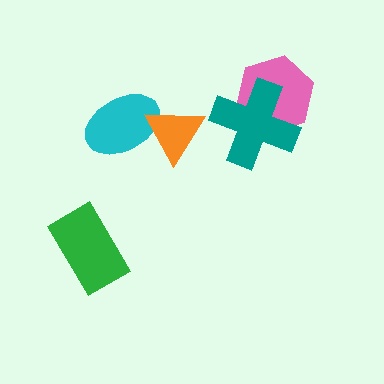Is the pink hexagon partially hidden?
Yes, it is partially covered by another shape.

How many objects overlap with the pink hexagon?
1 object overlaps with the pink hexagon.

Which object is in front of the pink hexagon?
The teal cross is in front of the pink hexagon.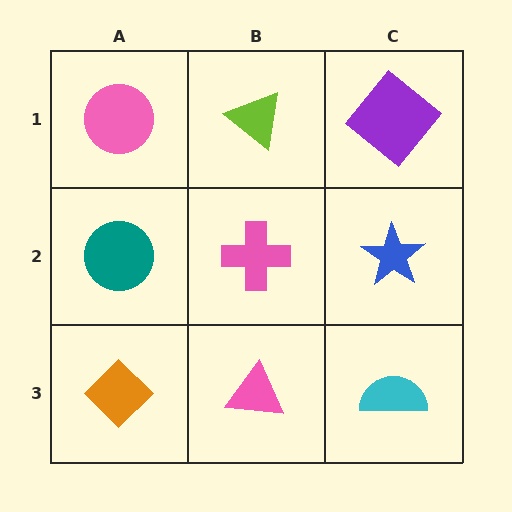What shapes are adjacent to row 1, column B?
A pink cross (row 2, column B), a pink circle (row 1, column A), a purple diamond (row 1, column C).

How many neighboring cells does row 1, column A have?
2.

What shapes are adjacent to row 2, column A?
A pink circle (row 1, column A), an orange diamond (row 3, column A), a pink cross (row 2, column B).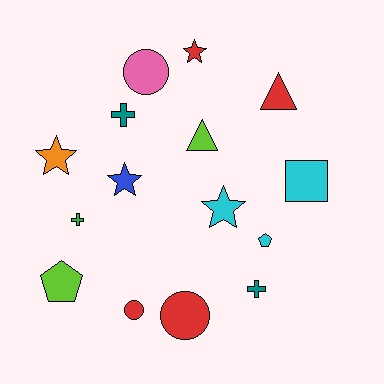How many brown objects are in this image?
There are no brown objects.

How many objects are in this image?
There are 15 objects.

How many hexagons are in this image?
There are no hexagons.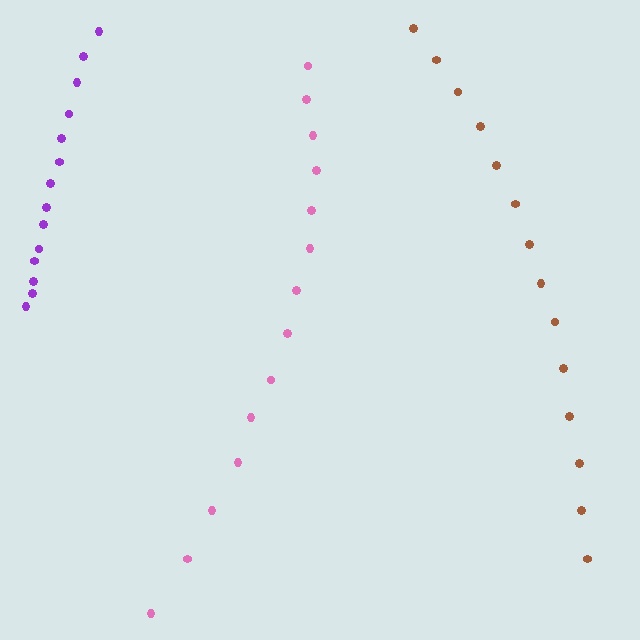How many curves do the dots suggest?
There are 3 distinct paths.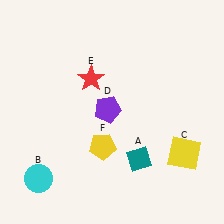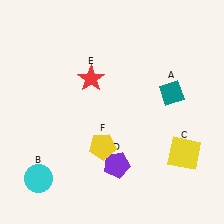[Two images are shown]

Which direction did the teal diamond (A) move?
The teal diamond (A) moved up.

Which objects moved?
The objects that moved are: the teal diamond (A), the purple pentagon (D).